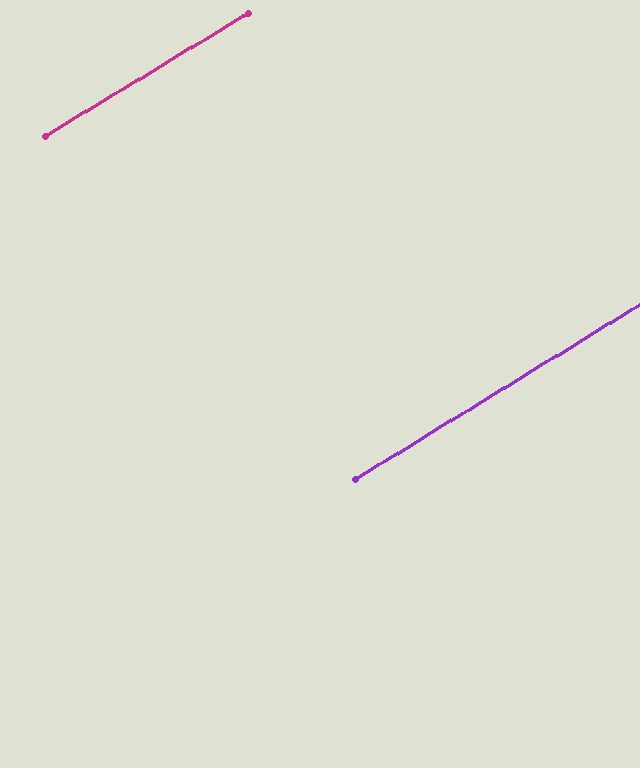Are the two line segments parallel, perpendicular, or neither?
Parallel — their directions differ by only 0.1°.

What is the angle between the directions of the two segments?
Approximately 0 degrees.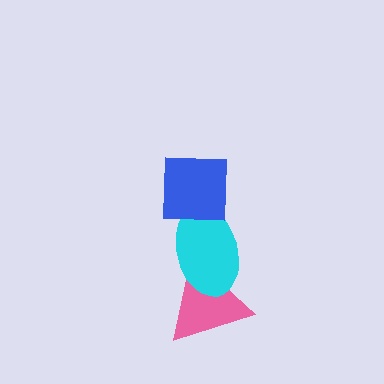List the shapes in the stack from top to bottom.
From top to bottom: the blue square, the cyan ellipse, the pink triangle.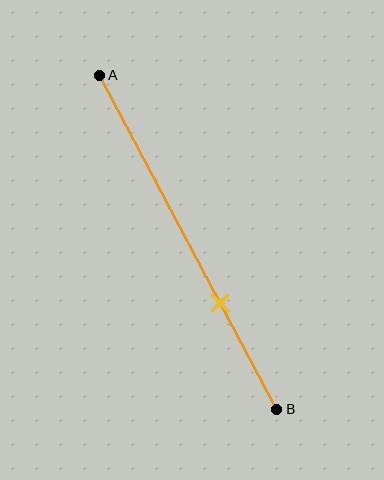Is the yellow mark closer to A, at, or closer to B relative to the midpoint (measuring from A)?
The yellow mark is closer to point B than the midpoint of segment AB.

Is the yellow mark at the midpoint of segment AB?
No, the mark is at about 70% from A, not at the 50% midpoint.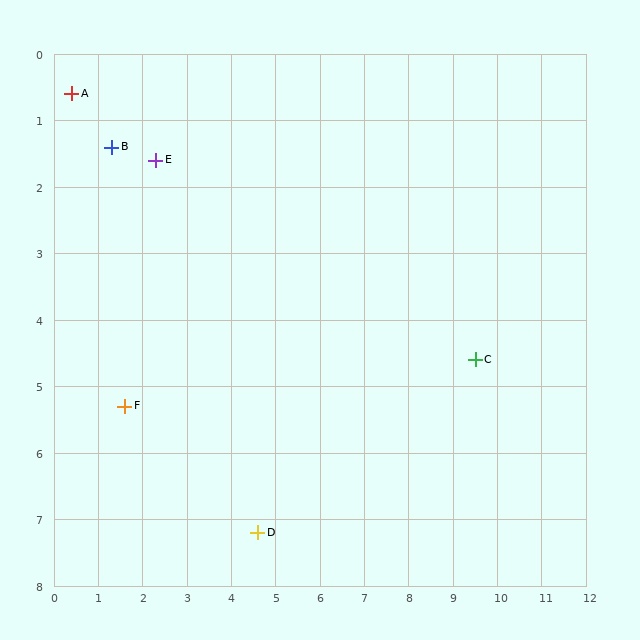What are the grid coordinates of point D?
Point D is at approximately (4.6, 7.2).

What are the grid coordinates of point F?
Point F is at approximately (1.6, 5.3).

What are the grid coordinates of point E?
Point E is at approximately (2.3, 1.6).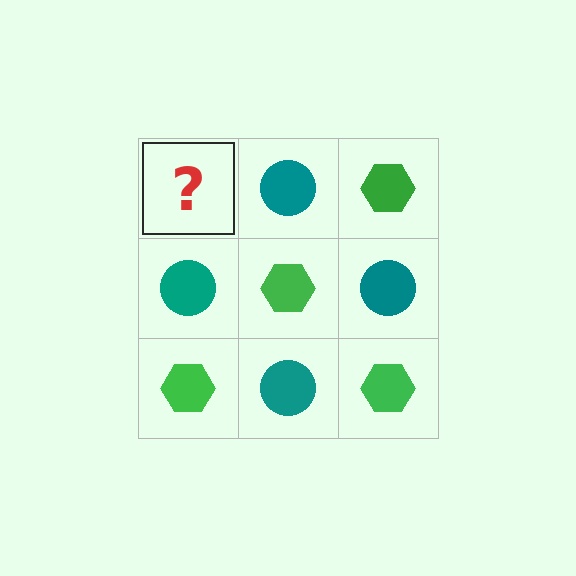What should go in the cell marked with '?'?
The missing cell should contain a green hexagon.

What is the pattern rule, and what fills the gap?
The rule is that it alternates green hexagon and teal circle in a checkerboard pattern. The gap should be filled with a green hexagon.